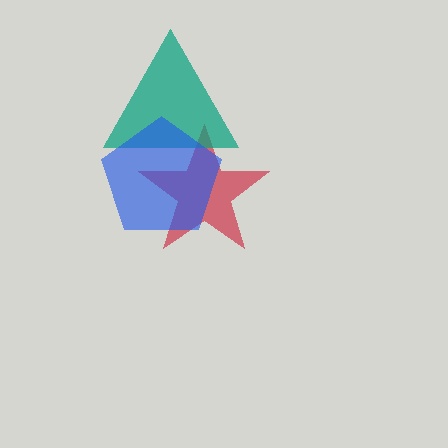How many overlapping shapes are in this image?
There are 3 overlapping shapes in the image.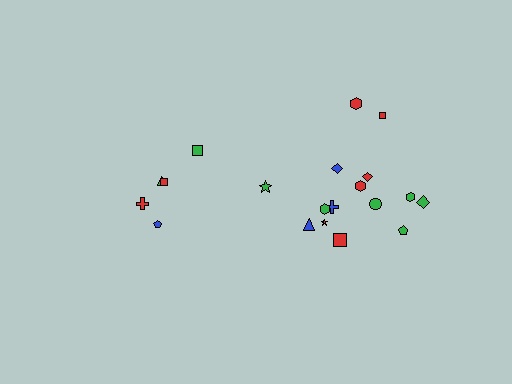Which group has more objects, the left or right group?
The right group.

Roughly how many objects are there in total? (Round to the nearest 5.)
Roughly 20 objects in total.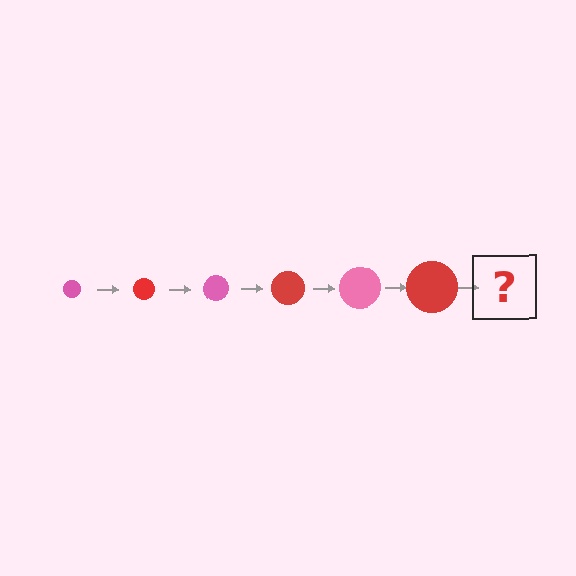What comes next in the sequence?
The next element should be a pink circle, larger than the previous one.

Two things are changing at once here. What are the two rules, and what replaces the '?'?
The two rules are that the circle grows larger each step and the color cycles through pink and red. The '?' should be a pink circle, larger than the previous one.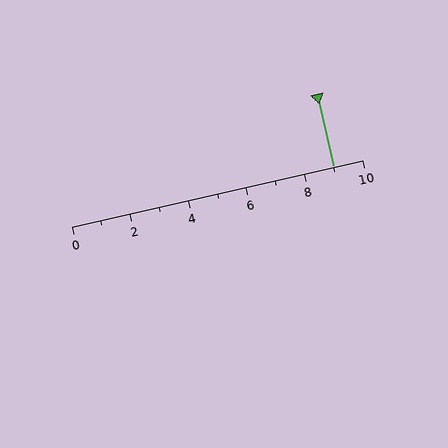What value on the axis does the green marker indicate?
The marker indicates approximately 9.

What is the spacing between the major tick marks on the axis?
The major ticks are spaced 2 apart.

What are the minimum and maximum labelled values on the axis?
The axis runs from 0 to 10.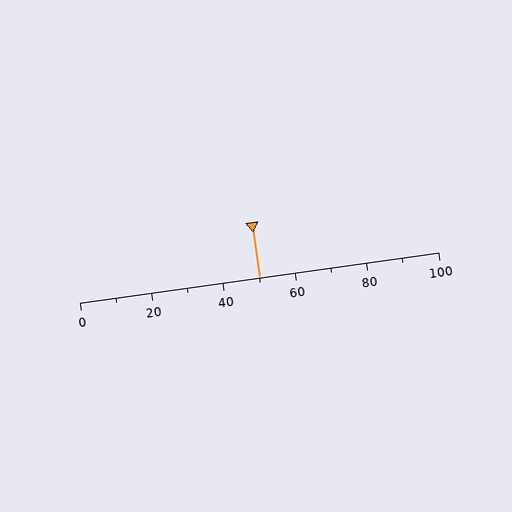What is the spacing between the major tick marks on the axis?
The major ticks are spaced 20 apart.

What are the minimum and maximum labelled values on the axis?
The axis runs from 0 to 100.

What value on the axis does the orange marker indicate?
The marker indicates approximately 50.